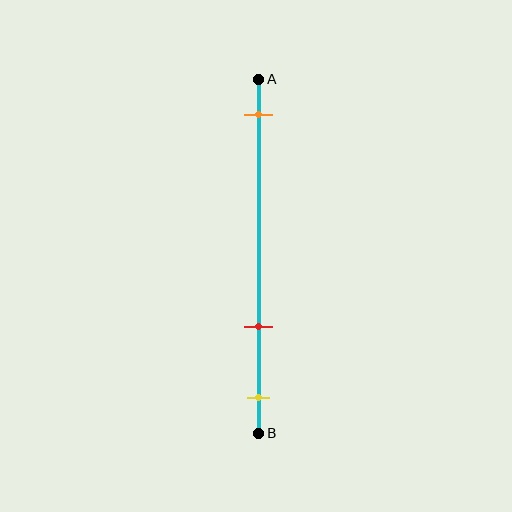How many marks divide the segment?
There are 3 marks dividing the segment.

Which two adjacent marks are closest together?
The red and yellow marks are the closest adjacent pair.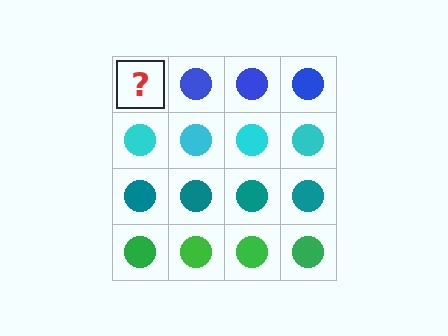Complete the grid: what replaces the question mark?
The question mark should be replaced with a blue circle.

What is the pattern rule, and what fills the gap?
The rule is that each row has a consistent color. The gap should be filled with a blue circle.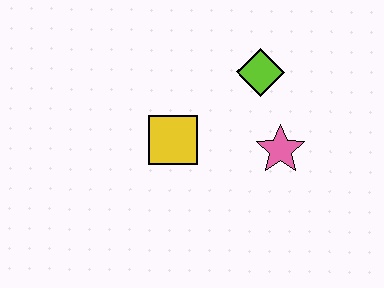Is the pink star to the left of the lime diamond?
No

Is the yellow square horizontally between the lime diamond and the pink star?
No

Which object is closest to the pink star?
The lime diamond is closest to the pink star.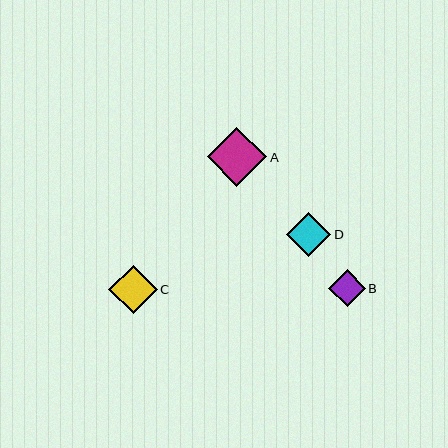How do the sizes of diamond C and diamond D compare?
Diamond C and diamond D are approximately the same size.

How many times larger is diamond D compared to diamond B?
Diamond D is approximately 1.2 times the size of diamond B.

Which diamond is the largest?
Diamond A is the largest with a size of approximately 60 pixels.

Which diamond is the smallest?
Diamond B is the smallest with a size of approximately 37 pixels.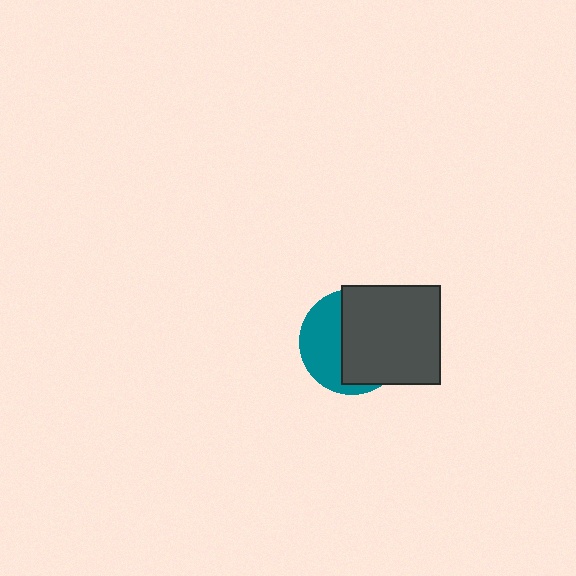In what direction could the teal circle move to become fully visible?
The teal circle could move left. That would shift it out from behind the dark gray square entirely.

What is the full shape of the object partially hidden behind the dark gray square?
The partially hidden object is a teal circle.